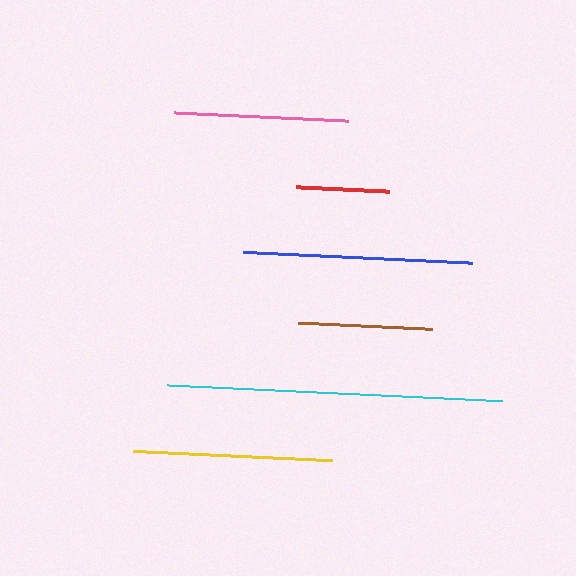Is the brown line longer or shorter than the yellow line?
The yellow line is longer than the brown line.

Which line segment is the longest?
The cyan line is the longest at approximately 334 pixels.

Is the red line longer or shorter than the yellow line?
The yellow line is longer than the red line.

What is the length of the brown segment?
The brown segment is approximately 134 pixels long.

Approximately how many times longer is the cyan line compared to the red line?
The cyan line is approximately 3.6 times the length of the red line.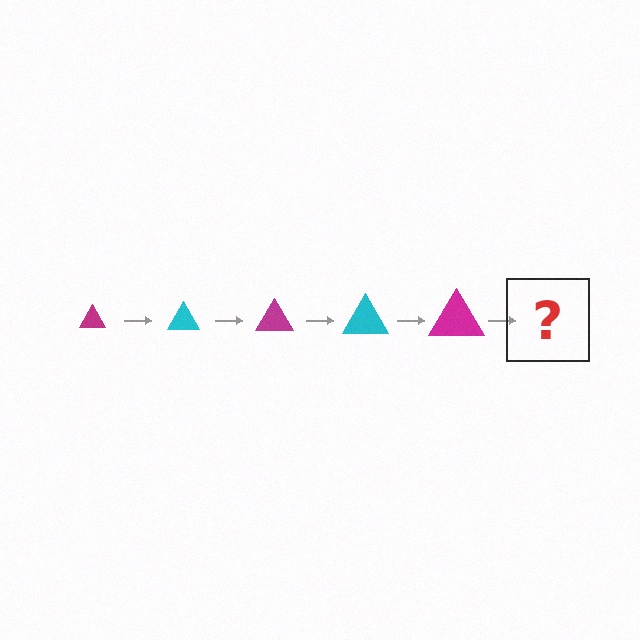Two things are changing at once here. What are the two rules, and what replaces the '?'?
The two rules are that the triangle grows larger each step and the color cycles through magenta and cyan. The '?' should be a cyan triangle, larger than the previous one.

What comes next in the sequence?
The next element should be a cyan triangle, larger than the previous one.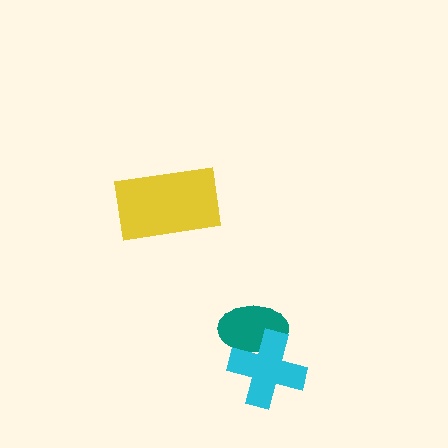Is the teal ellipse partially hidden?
Yes, it is partially covered by another shape.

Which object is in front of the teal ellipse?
The cyan cross is in front of the teal ellipse.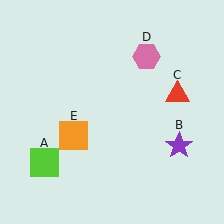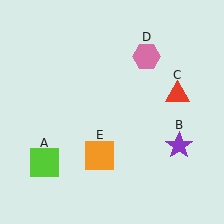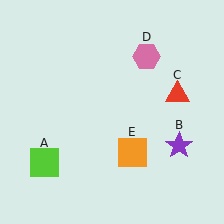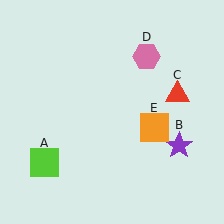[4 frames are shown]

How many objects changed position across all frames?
1 object changed position: orange square (object E).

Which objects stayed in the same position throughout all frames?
Lime square (object A) and purple star (object B) and red triangle (object C) and pink hexagon (object D) remained stationary.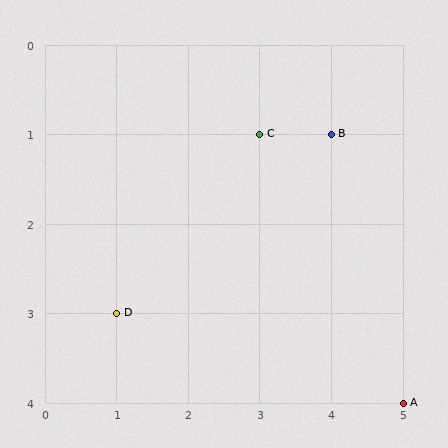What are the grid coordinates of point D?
Point D is at grid coordinates (1, 3).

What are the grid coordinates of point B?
Point B is at grid coordinates (4, 1).